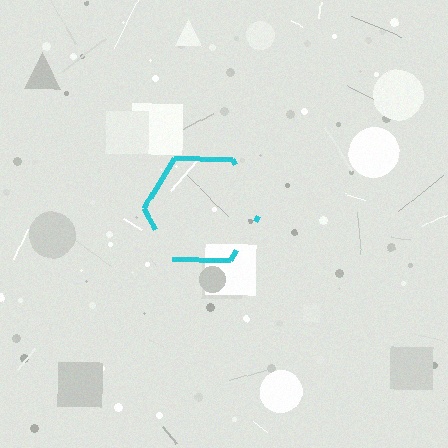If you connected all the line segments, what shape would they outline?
They would outline a hexagon.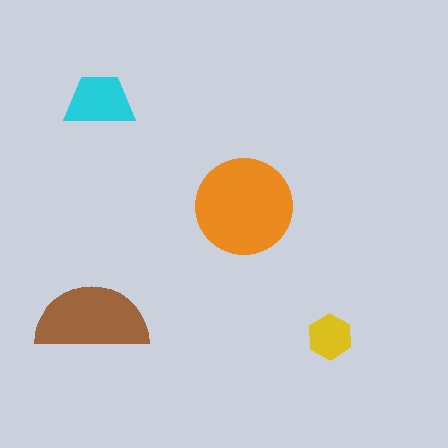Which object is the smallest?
The yellow hexagon.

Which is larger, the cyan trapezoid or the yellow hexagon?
The cyan trapezoid.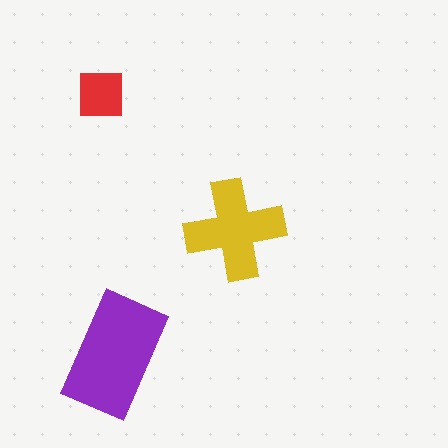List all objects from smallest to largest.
The red square, the yellow cross, the purple rectangle.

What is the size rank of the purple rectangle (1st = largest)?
1st.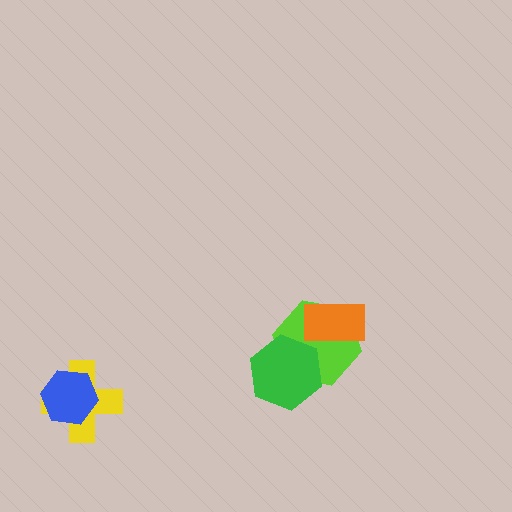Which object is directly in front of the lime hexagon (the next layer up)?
The orange rectangle is directly in front of the lime hexagon.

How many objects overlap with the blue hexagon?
1 object overlaps with the blue hexagon.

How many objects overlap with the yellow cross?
1 object overlaps with the yellow cross.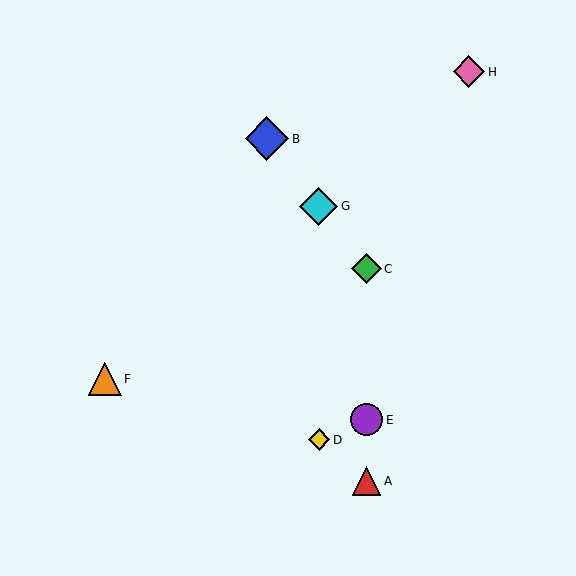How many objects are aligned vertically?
3 objects (A, C, E) are aligned vertically.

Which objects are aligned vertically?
Objects A, C, E are aligned vertically.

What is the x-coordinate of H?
Object H is at x≈469.